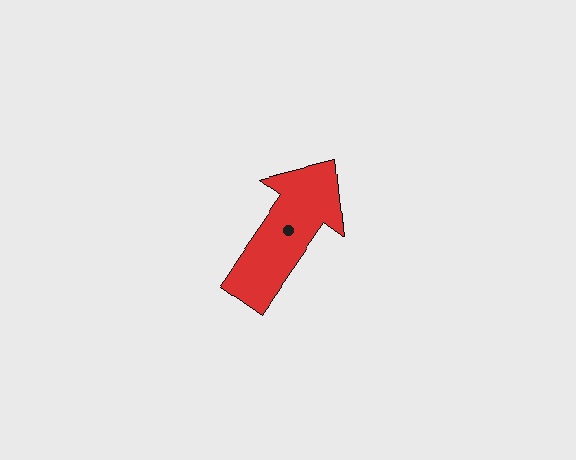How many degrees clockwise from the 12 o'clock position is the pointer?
Approximately 35 degrees.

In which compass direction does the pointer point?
Northeast.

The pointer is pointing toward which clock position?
Roughly 1 o'clock.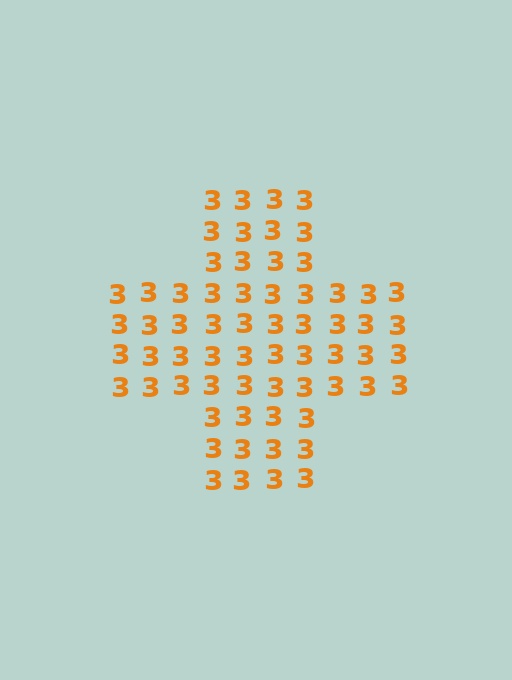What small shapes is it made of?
It is made of small digit 3's.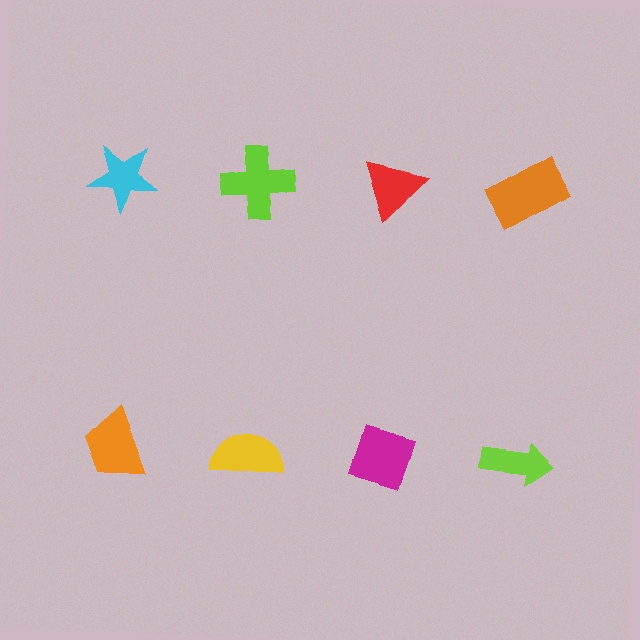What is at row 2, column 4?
A lime arrow.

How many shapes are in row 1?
4 shapes.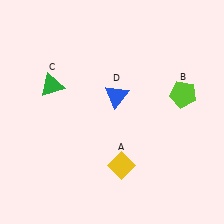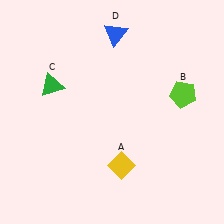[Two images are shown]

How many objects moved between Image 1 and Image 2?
1 object moved between the two images.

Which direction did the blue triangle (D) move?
The blue triangle (D) moved up.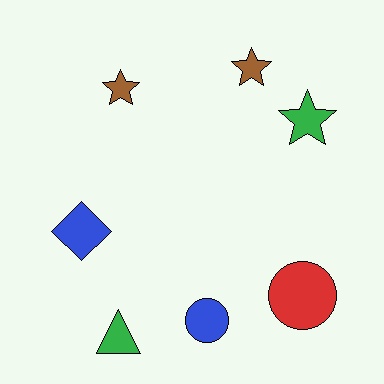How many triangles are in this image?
There is 1 triangle.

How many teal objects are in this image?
There are no teal objects.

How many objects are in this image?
There are 7 objects.